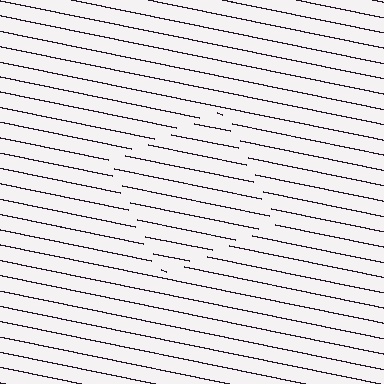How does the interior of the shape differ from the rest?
The interior of the shape contains the same grating, shifted by half a period — the contour is defined by the phase discontinuity where line-ends from the inner and outer gratings abut.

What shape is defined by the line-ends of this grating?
An illusory square. The interior of the shape contains the same grating, shifted by half a period — the contour is defined by the phase discontinuity where line-ends from the inner and outer gratings abut.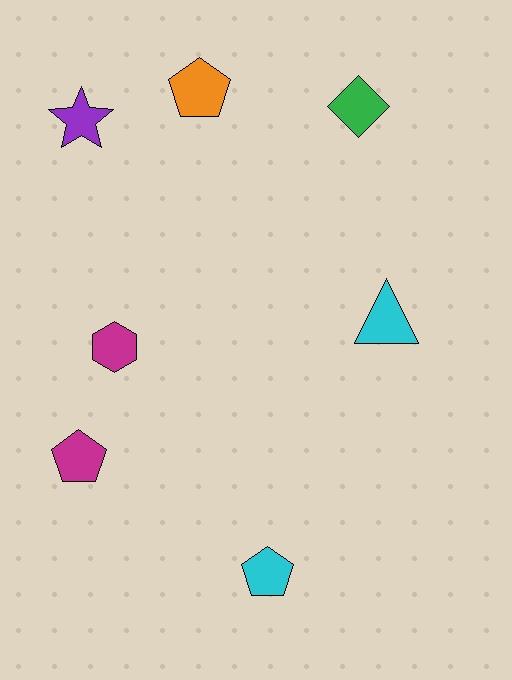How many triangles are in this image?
There is 1 triangle.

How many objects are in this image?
There are 7 objects.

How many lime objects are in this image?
There are no lime objects.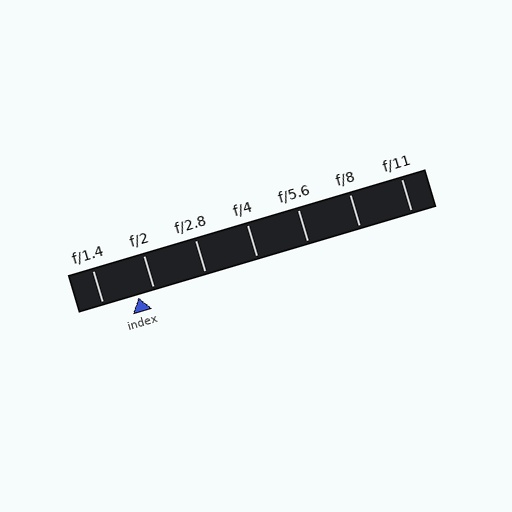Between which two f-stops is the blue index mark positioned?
The index mark is between f/1.4 and f/2.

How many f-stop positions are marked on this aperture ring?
There are 7 f-stop positions marked.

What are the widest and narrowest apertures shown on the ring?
The widest aperture shown is f/1.4 and the narrowest is f/11.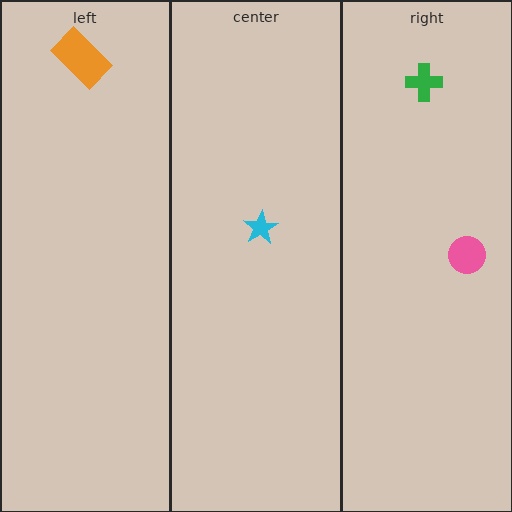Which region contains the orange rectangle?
The left region.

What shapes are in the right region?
The green cross, the pink circle.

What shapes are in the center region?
The cyan star.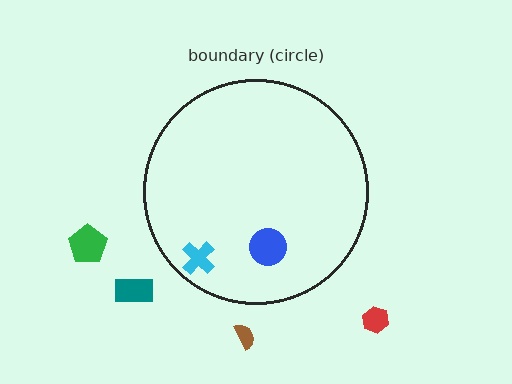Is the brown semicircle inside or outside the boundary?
Outside.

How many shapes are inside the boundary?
2 inside, 4 outside.